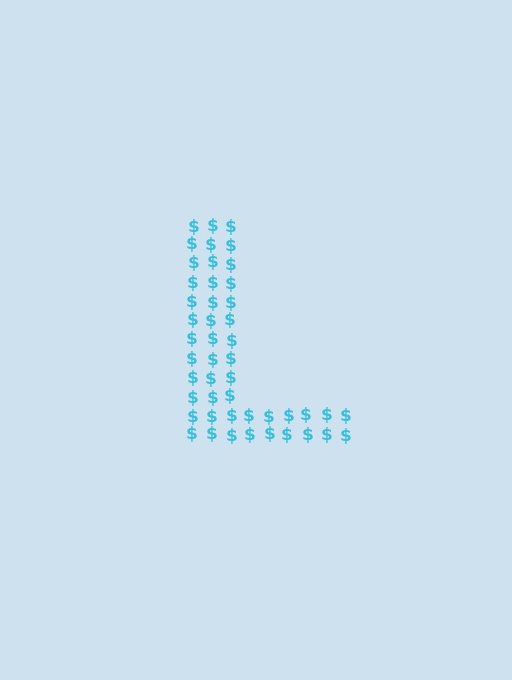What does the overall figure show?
The overall figure shows the letter L.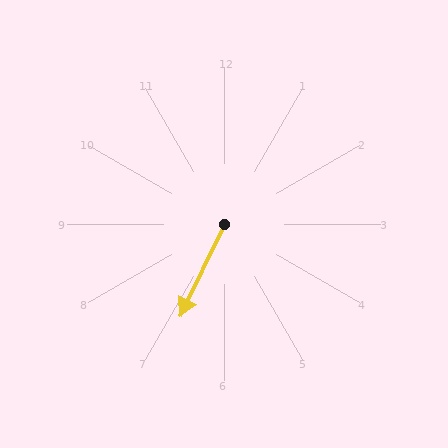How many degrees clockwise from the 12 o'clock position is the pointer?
Approximately 206 degrees.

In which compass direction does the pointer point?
Southwest.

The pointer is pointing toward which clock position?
Roughly 7 o'clock.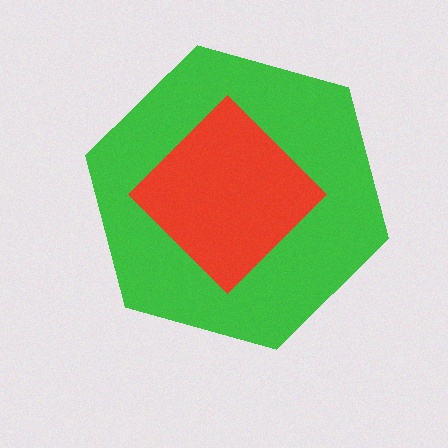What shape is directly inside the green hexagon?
The red diamond.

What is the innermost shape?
The red diamond.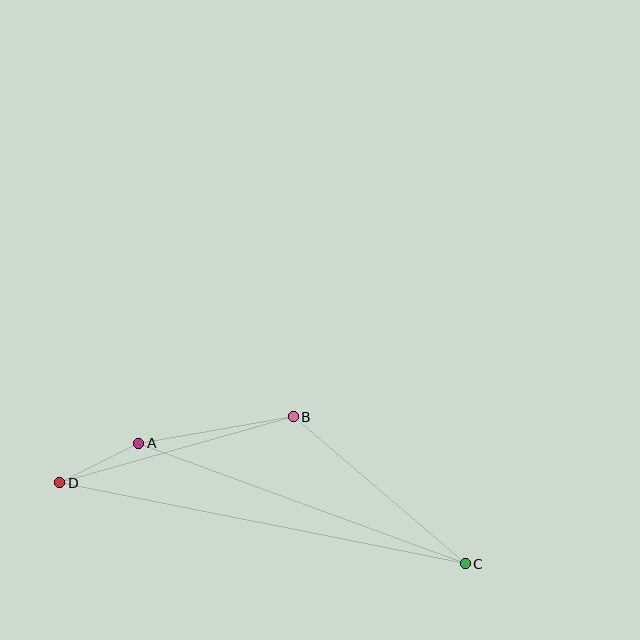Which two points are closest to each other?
Points A and D are closest to each other.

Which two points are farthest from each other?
Points C and D are farthest from each other.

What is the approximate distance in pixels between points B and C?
The distance between B and C is approximately 226 pixels.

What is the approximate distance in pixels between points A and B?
The distance between A and B is approximately 157 pixels.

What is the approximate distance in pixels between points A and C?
The distance between A and C is approximately 348 pixels.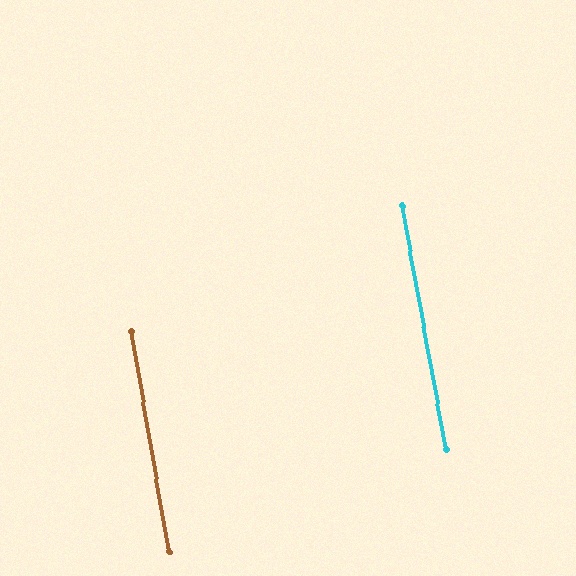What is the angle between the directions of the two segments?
Approximately 1 degree.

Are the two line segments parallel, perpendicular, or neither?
Parallel — their directions differ by only 0.6°.